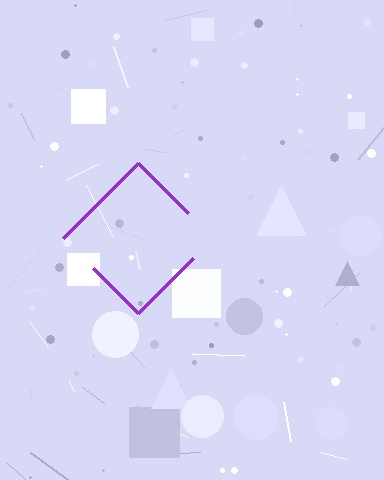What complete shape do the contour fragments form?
The contour fragments form a diamond.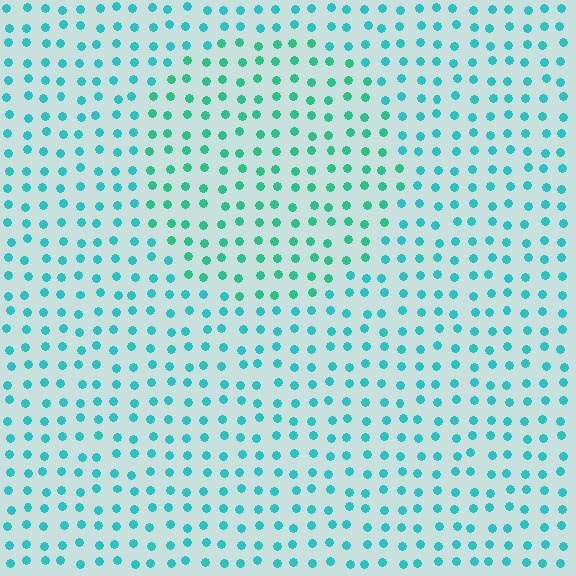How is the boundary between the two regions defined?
The boundary is defined purely by a slight shift in hue (about 24 degrees). Spacing, size, and orientation are identical on both sides.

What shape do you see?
I see a circle.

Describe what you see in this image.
The image is filled with small cyan elements in a uniform arrangement. A circle-shaped region is visible where the elements are tinted to a slightly different hue, forming a subtle color boundary.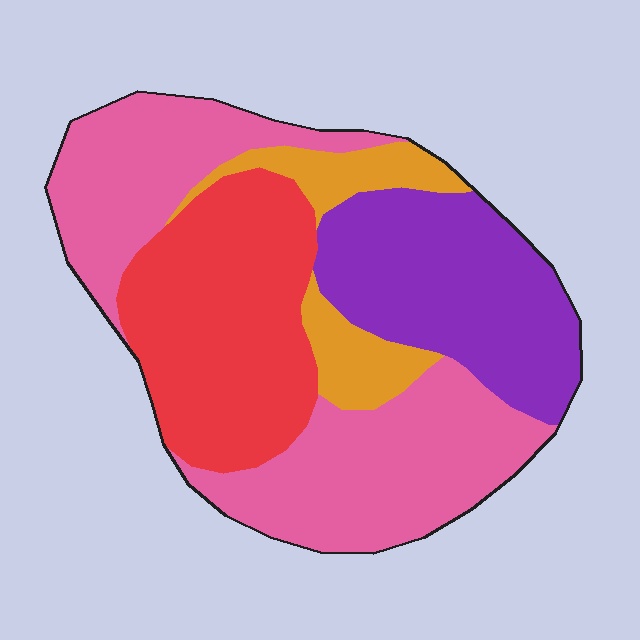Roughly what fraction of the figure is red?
Red takes up about one quarter (1/4) of the figure.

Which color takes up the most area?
Pink, at roughly 40%.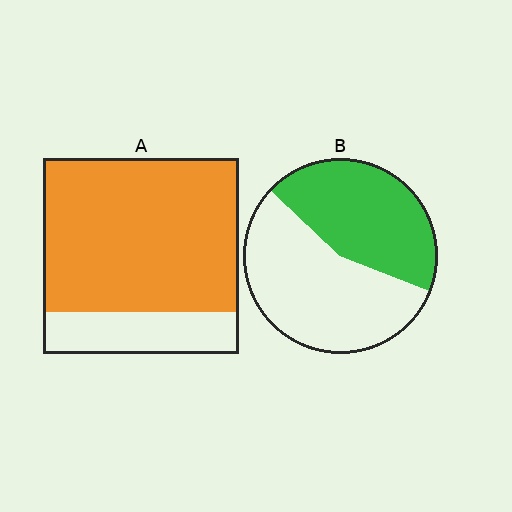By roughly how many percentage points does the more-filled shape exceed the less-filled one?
By roughly 35 percentage points (A over B).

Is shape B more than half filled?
No.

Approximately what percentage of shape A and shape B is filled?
A is approximately 80% and B is approximately 45%.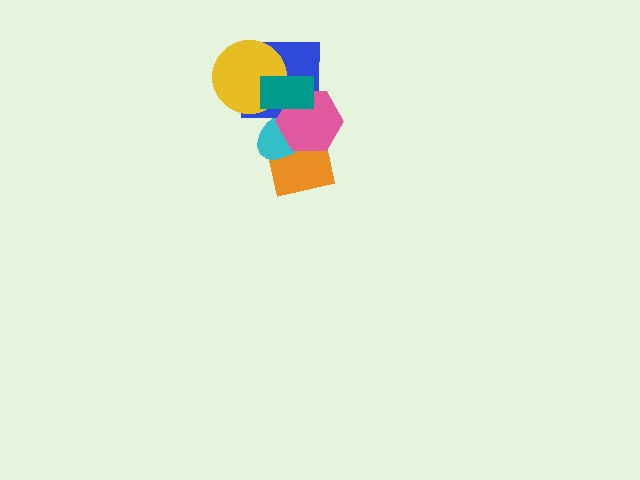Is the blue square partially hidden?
Yes, it is partially covered by another shape.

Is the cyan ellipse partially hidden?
Yes, it is partially covered by another shape.